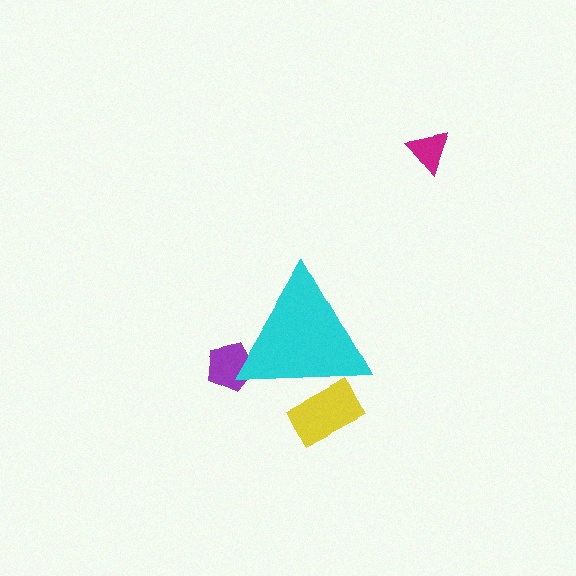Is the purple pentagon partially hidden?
Yes, the purple pentagon is partially hidden behind the cyan triangle.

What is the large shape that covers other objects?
A cyan triangle.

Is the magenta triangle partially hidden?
No, the magenta triangle is fully visible.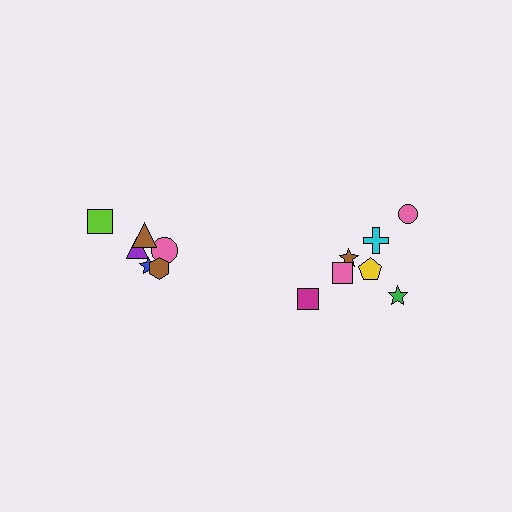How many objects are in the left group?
There are 6 objects.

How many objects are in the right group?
There are 8 objects.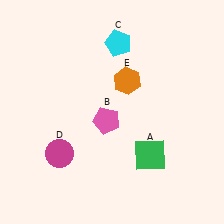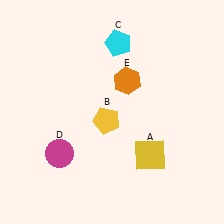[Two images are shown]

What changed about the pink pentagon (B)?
In Image 1, B is pink. In Image 2, it changed to yellow.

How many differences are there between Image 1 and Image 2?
There are 2 differences between the two images.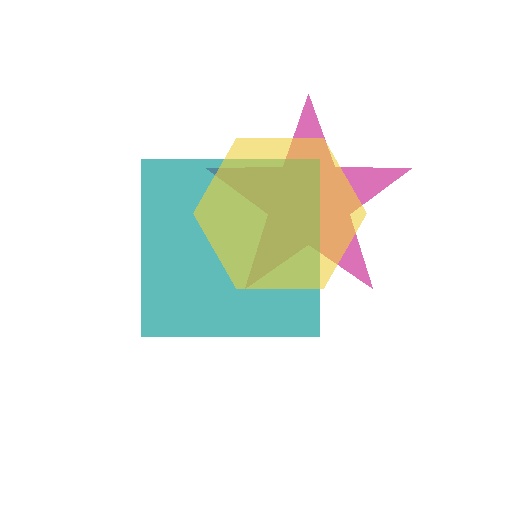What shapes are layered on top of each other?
The layered shapes are: a magenta star, a teal square, a yellow hexagon.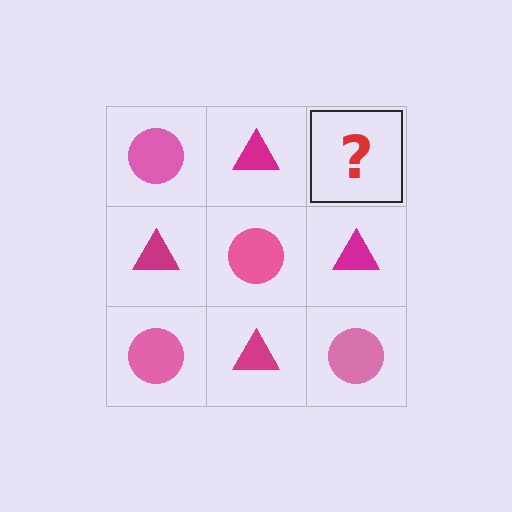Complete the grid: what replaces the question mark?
The question mark should be replaced with a pink circle.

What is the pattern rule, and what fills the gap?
The rule is that it alternates pink circle and magenta triangle in a checkerboard pattern. The gap should be filled with a pink circle.